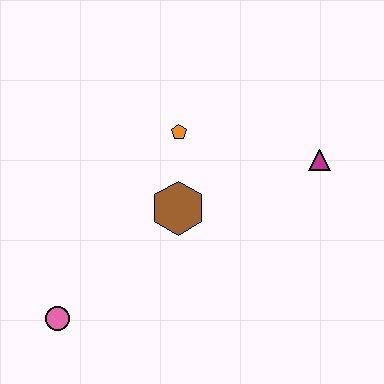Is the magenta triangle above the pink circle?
Yes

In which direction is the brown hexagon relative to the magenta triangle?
The brown hexagon is to the left of the magenta triangle.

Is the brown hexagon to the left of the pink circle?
No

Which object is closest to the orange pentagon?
The brown hexagon is closest to the orange pentagon.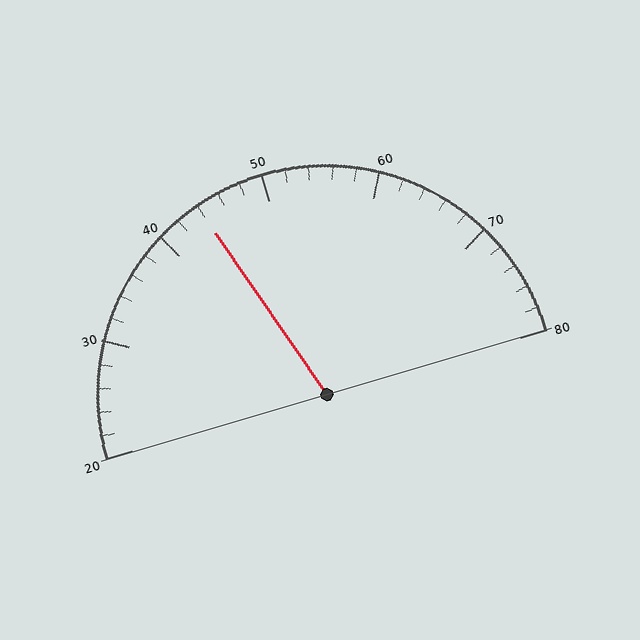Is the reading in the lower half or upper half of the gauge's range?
The reading is in the lower half of the range (20 to 80).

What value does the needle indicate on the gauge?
The needle indicates approximately 44.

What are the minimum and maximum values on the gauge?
The gauge ranges from 20 to 80.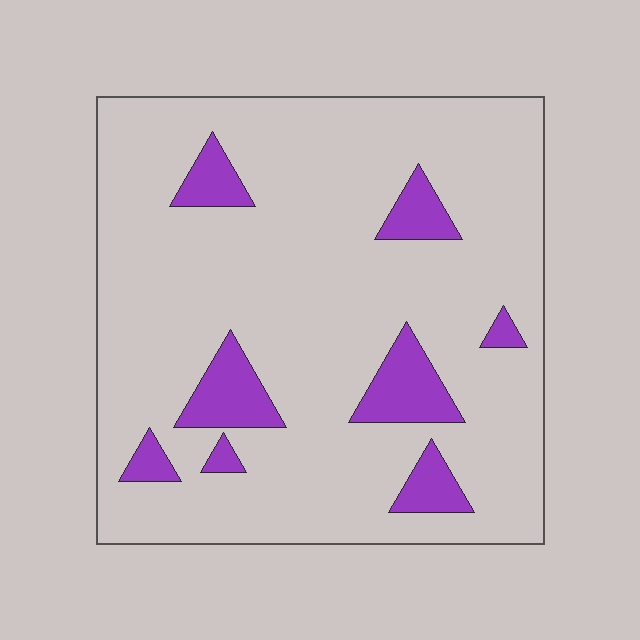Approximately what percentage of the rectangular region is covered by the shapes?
Approximately 15%.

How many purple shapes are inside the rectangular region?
8.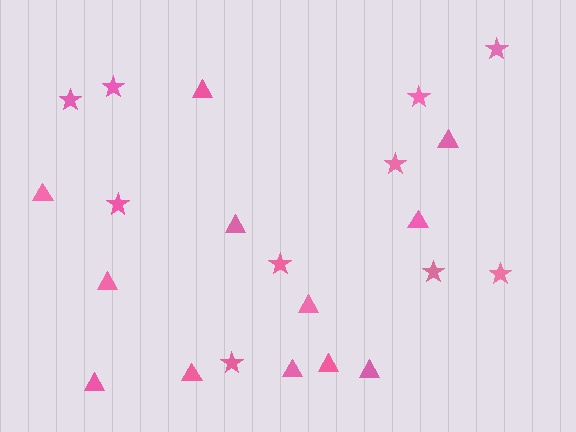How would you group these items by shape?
There are 2 groups: one group of triangles (12) and one group of stars (10).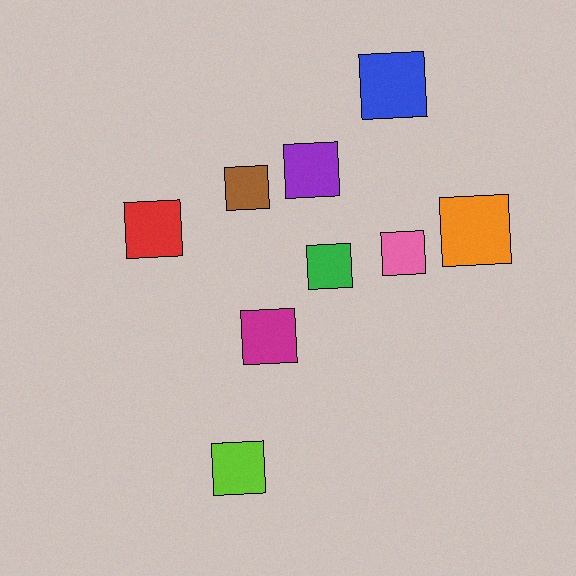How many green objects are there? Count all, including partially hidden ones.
There is 1 green object.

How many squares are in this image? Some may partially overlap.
There are 9 squares.